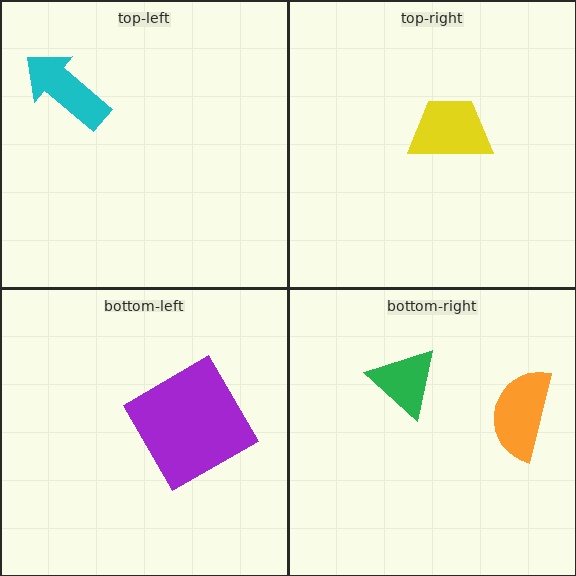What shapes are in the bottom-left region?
The purple diamond.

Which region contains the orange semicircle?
The bottom-right region.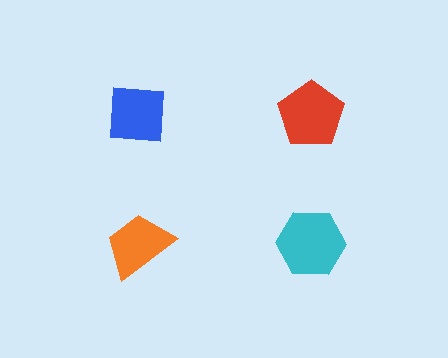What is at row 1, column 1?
A blue square.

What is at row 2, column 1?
An orange trapezoid.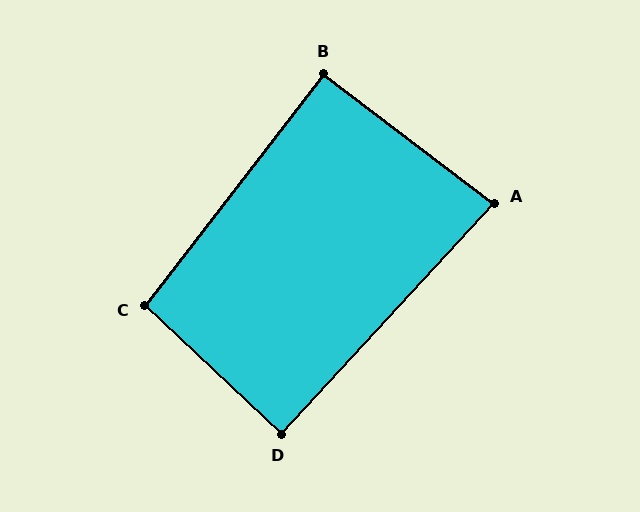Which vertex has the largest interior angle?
C, at approximately 96 degrees.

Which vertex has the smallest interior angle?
A, at approximately 84 degrees.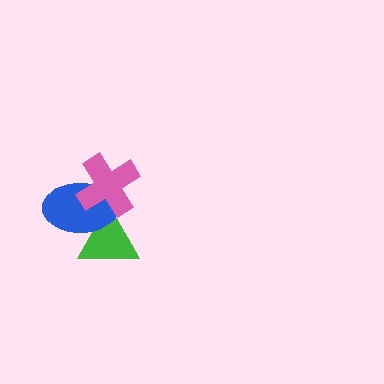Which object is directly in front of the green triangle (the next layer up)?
The blue ellipse is directly in front of the green triangle.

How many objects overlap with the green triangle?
2 objects overlap with the green triangle.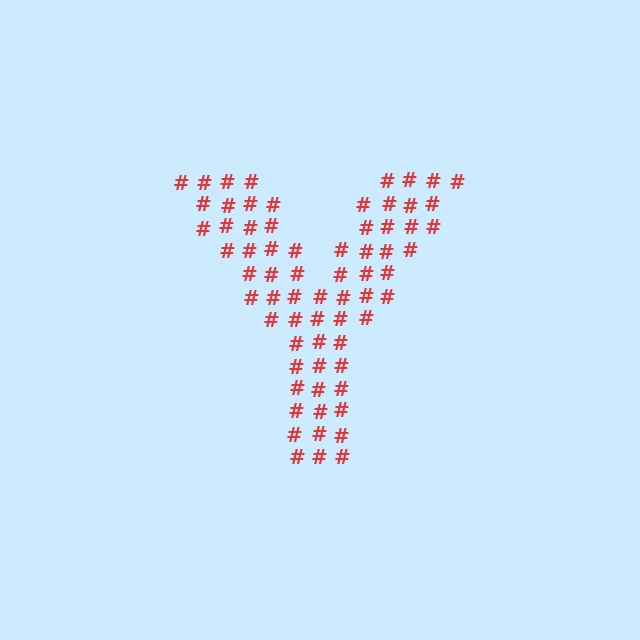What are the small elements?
The small elements are hash symbols.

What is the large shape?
The large shape is the letter Y.